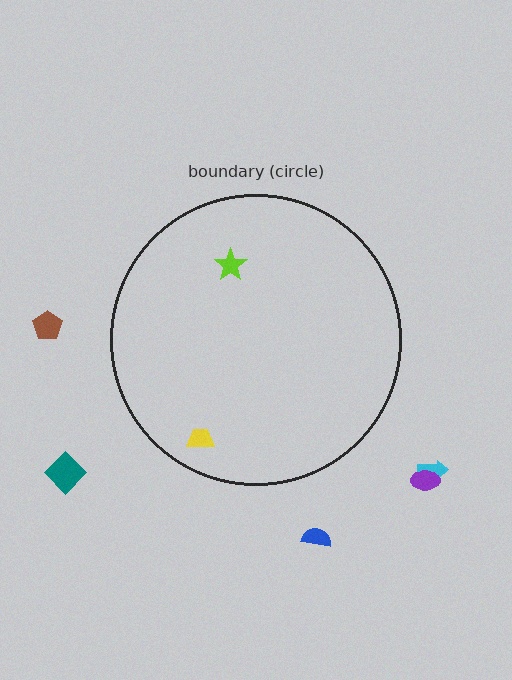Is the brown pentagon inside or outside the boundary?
Outside.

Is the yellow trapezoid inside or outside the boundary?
Inside.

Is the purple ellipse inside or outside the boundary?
Outside.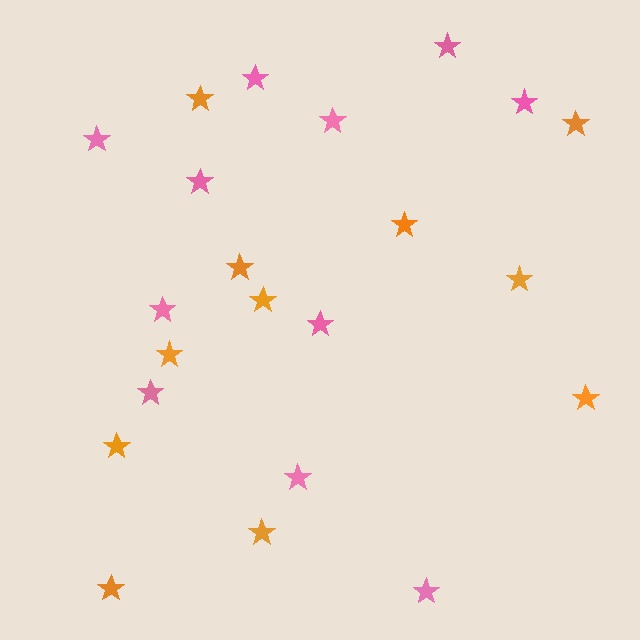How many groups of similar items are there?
There are 2 groups: one group of pink stars (11) and one group of orange stars (11).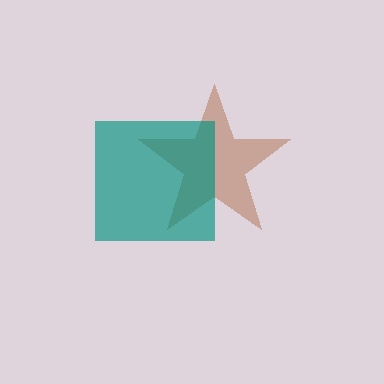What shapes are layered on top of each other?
The layered shapes are: a brown star, a teal square.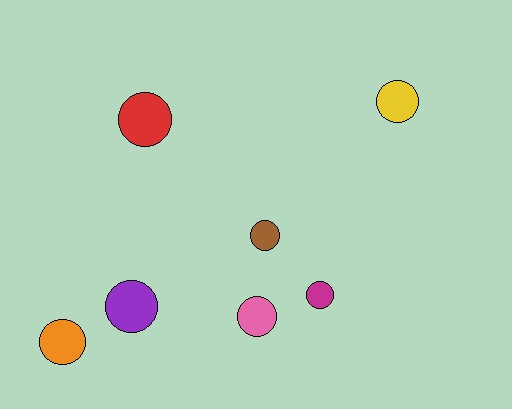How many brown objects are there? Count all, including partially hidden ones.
There is 1 brown object.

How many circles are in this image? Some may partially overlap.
There are 7 circles.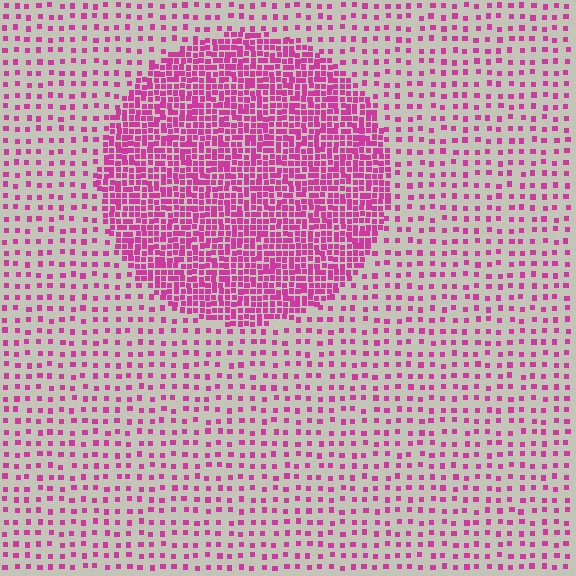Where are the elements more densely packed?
The elements are more densely packed inside the circle boundary.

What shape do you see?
I see a circle.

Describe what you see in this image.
The image contains small magenta elements arranged at two different densities. A circle-shaped region is visible where the elements are more densely packed than the surrounding area.